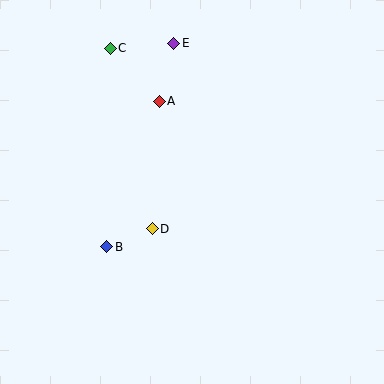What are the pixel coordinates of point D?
Point D is at (152, 229).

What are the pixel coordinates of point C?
Point C is at (110, 48).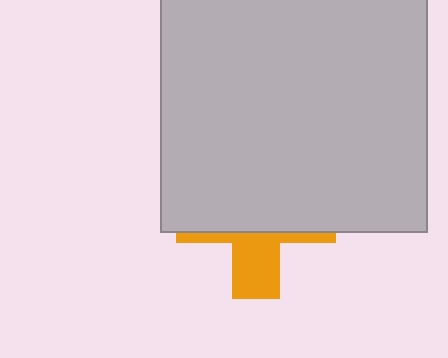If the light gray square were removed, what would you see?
You would see the complete orange cross.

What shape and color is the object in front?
The object in front is a light gray square.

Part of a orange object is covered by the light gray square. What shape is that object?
It is a cross.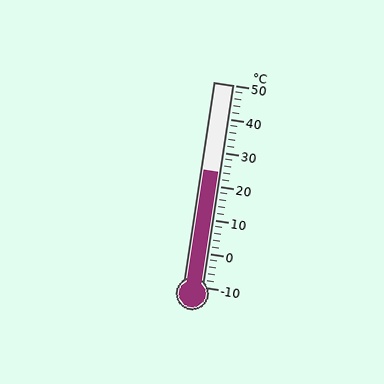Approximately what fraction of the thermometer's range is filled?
The thermometer is filled to approximately 55% of its range.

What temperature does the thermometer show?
The thermometer shows approximately 24°C.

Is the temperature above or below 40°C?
The temperature is below 40°C.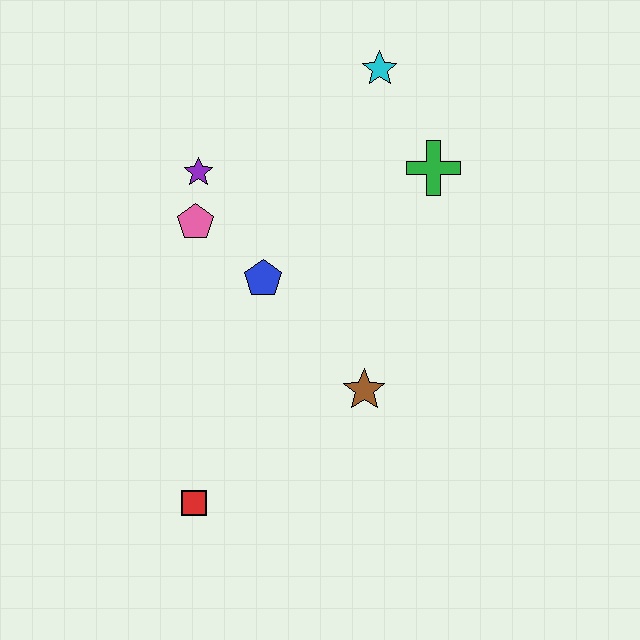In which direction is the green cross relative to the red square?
The green cross is above the red square.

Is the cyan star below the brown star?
No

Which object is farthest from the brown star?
The cyan star is farthest from the brown star.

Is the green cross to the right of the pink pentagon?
Yes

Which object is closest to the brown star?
The blue pentagon is closest to the brown star.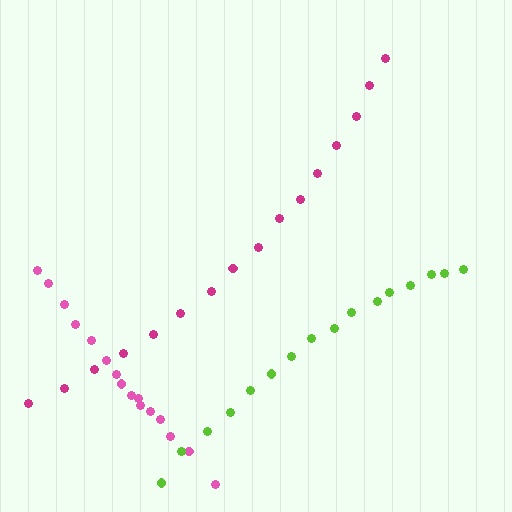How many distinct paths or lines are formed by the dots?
There are 3 distinct paths.